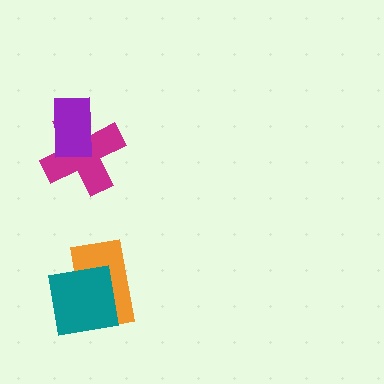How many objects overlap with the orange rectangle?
1 object overlaps with the orange rectangle.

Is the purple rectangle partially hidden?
No, no other shape covers it.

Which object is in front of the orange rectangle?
The teal square is in front of the orange rectangle.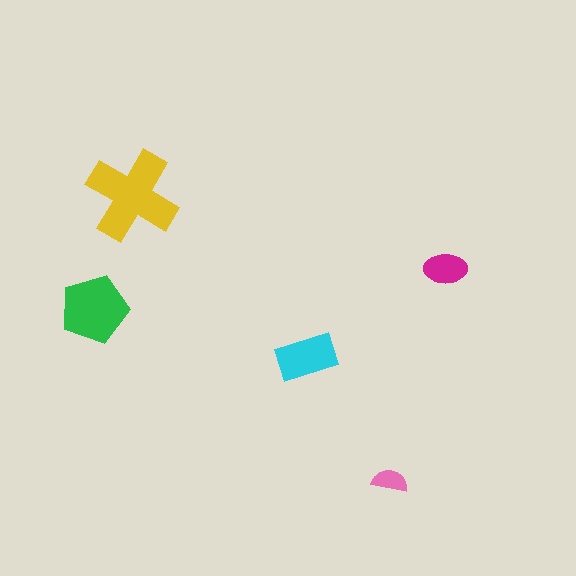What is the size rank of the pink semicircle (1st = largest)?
5th.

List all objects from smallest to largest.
The pink semicircle, the magenta ellipse, the cyan rectangle, the green pentagon, the yellow cross.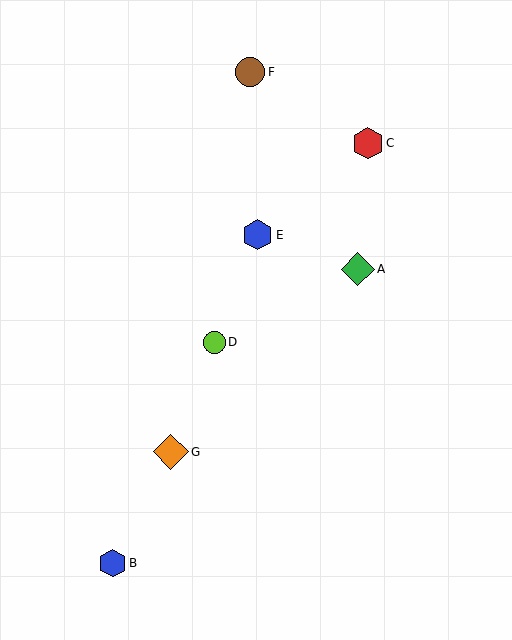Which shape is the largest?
The orange diamond (labeled G) is the largest.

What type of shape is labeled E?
Shape E is a blue hexagon.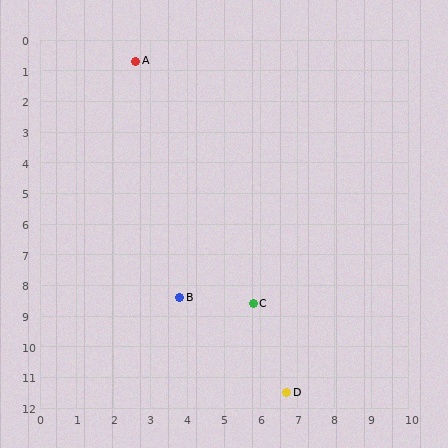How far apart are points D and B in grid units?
Points D and B are about 4.2 grid units apart.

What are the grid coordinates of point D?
Point D is at approximately (6.7, 11.5).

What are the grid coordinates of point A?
Point A is at approximately (2.6, 0.7).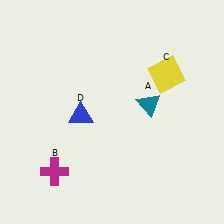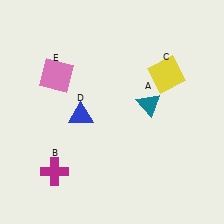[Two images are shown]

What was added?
A pink square (E) was added in Image 2.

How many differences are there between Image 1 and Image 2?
There is 1 difference between the two images.